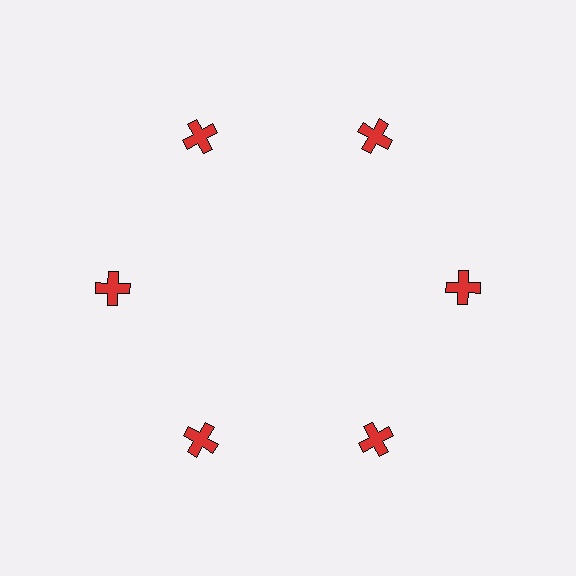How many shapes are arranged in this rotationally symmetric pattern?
There are 6 shapes, arranged in 6 groups of 1.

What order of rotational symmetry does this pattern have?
This pattern has 6-fold rotational symmetry.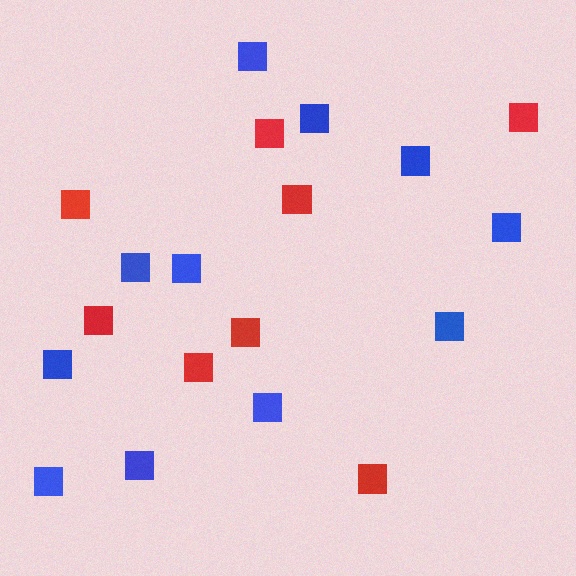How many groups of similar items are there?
There are 2 groups: one group of red squares (8) and one group of blue squares (11).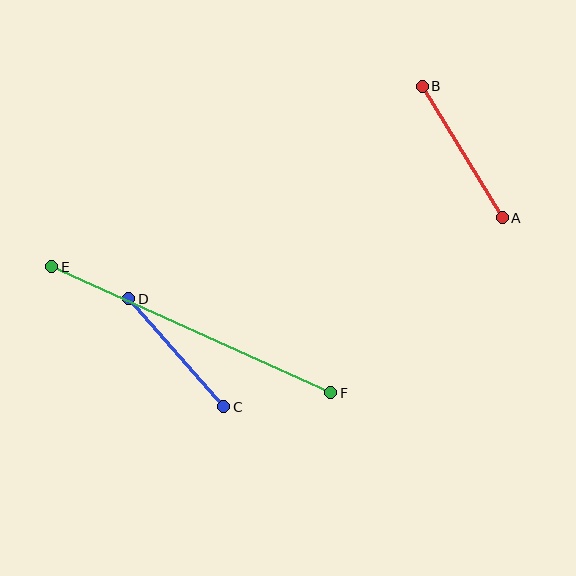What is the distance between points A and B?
The distance is approximately 154 pixels.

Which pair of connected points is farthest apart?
Points E and F are farthest apart.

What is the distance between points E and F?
The distance is approximately 306 pixels.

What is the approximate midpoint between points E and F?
The midpoint is at approximately (191, 330) pixels.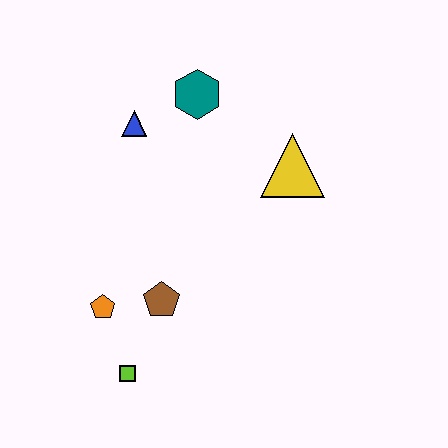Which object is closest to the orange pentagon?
The brown pentagon is closest to the orange pentagon.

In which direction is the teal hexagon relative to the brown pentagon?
The teal hexagon is above the brown pentagon.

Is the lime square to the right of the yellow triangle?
No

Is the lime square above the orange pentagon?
No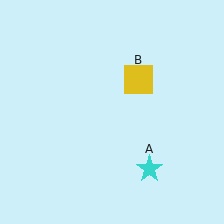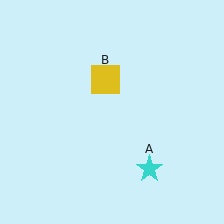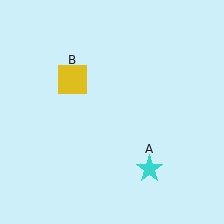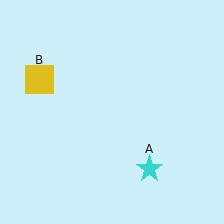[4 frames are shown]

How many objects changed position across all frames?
1 object changed position: yellow square (object B).